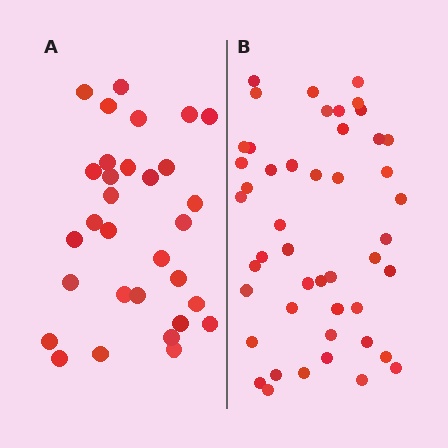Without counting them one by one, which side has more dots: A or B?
Region B (the right region) has more dots.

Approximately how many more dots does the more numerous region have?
Region B has approximately 15 more dots than region A.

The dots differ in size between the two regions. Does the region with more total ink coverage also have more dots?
No. Region A has more total ink coverage because its dots are larger, but region B actually contains more individual dots. Total area can be misleading — the number of items is what matters here.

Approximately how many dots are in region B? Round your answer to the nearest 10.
About 50 dots. (The exact count is 47, which rounds to 50.)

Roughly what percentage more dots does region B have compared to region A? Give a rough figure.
About 50% more.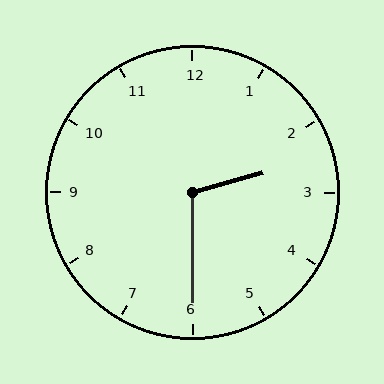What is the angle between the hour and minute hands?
Approximately 105 degrees.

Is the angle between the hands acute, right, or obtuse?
It is obtuse.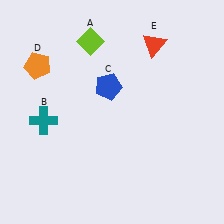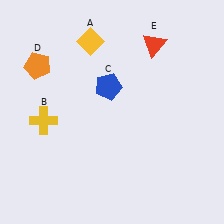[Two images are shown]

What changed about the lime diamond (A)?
In Image 1, A is lime. In Image 2, it changed to yellow.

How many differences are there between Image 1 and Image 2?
There are 2 differences between the two images.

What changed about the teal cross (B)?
In Image 1, B is teal. In Image 2, it changed to yellow.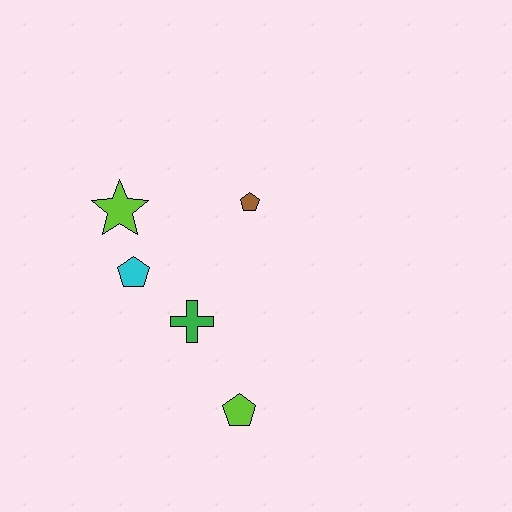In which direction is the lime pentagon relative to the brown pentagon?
The lime pentagon is below the brown pentagon.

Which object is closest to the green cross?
The cyan pentagon is closest to the green cross.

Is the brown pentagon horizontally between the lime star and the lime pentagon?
No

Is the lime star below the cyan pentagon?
No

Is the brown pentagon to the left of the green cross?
No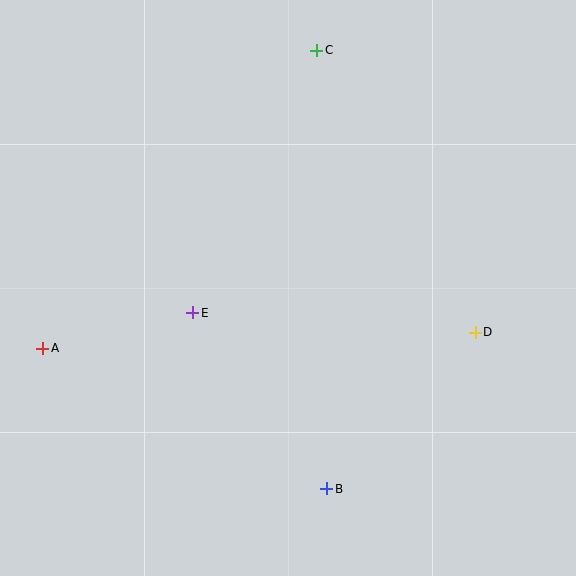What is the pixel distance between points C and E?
The distance between C and E is 290 pixels.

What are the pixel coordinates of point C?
Point C is at (317, 50).